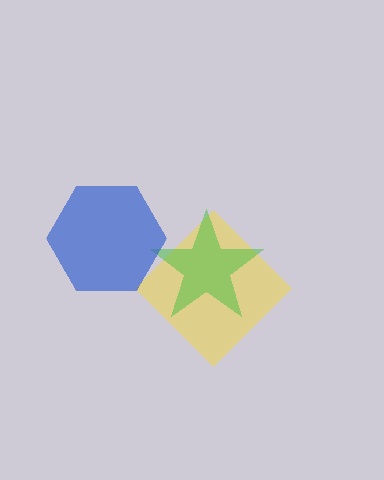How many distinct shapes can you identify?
There are 3 distinct shapes: a yellow diamond, a green star, a blue hexagon.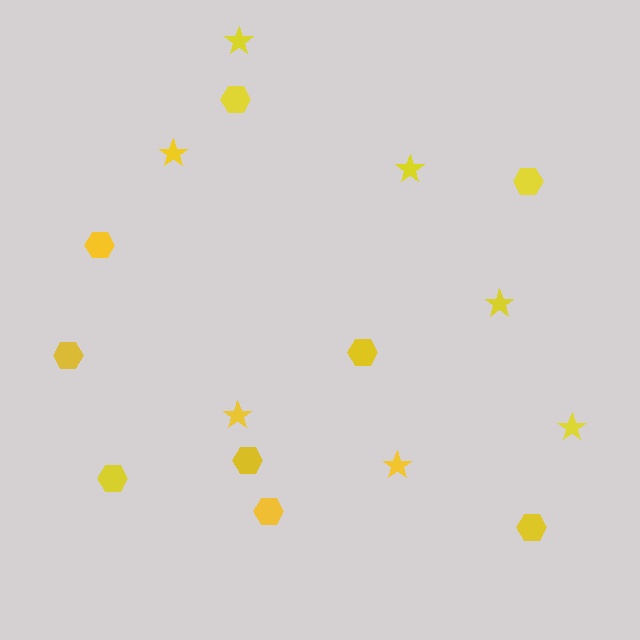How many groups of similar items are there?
There are 2 groups: one group of hexagons (9) and one group of stars (7).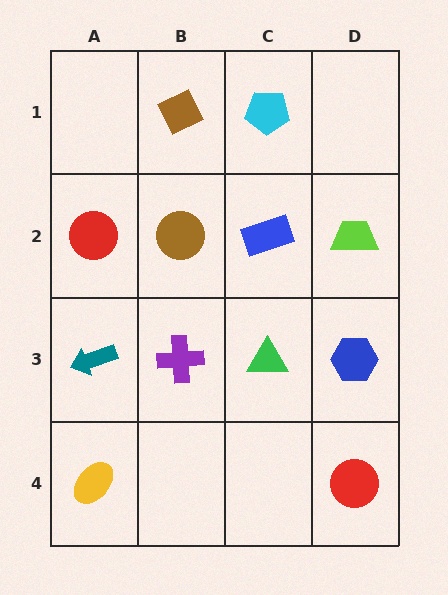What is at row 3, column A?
A teal arrow.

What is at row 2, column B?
A brown circle.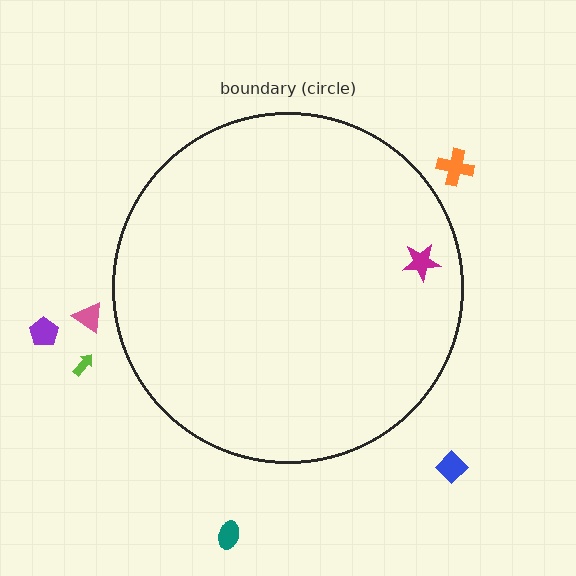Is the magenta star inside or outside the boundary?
Inside.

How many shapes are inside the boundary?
1 inside, 6 outside.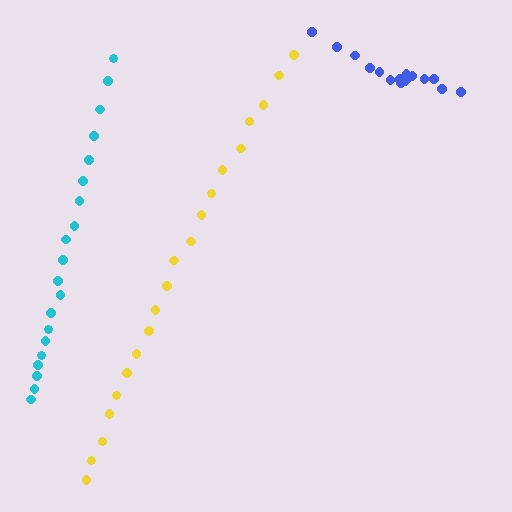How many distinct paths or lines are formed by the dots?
There are 3 distinct paths.